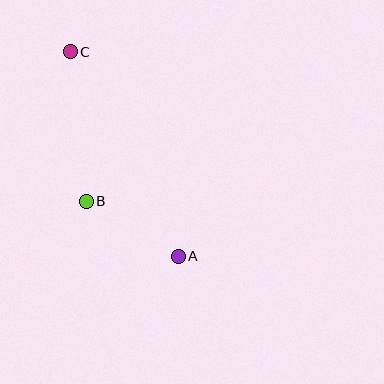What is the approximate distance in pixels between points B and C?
The distance between B and C is approximately 151 pixels.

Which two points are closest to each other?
Points A and B are closest to each other.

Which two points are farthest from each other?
Points A and C are farthest from each other.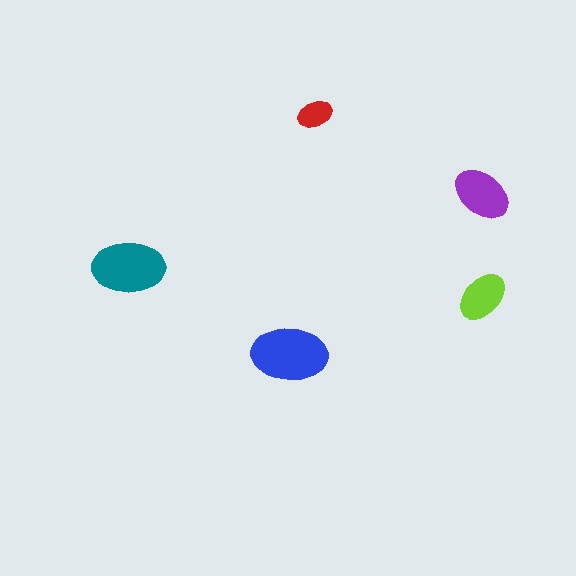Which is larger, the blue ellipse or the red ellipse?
The blue one.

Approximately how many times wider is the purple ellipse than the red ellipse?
About 1.5 times wider.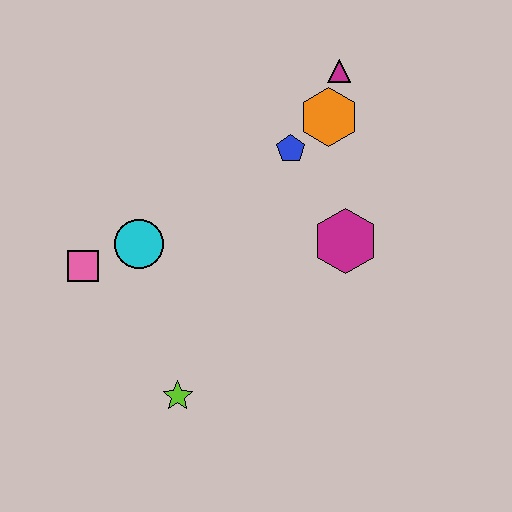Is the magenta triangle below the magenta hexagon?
No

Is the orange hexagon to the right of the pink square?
Yes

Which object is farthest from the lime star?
The magenta triangle is farthest from the lime star.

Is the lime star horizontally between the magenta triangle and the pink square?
Yes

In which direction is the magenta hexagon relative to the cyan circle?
The magenta hexagon is to the right of the cyan circle.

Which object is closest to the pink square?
The cyan circle is closest to the pink square.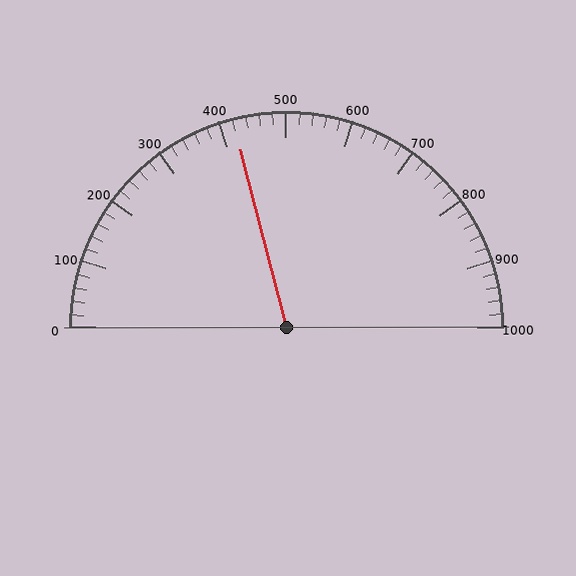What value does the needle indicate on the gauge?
The needle indicates approximately 420.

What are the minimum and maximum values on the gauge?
The gauge ranges from 0 to 1000.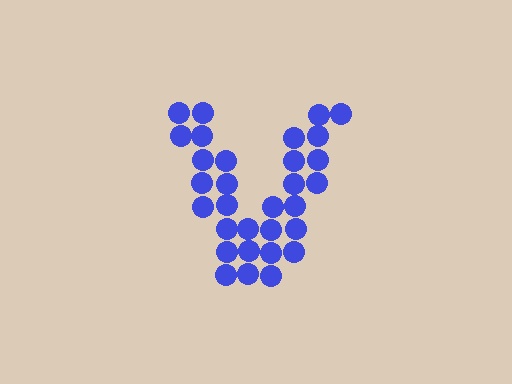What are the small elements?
The small elements are circles.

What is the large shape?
The large shape is the letter V.